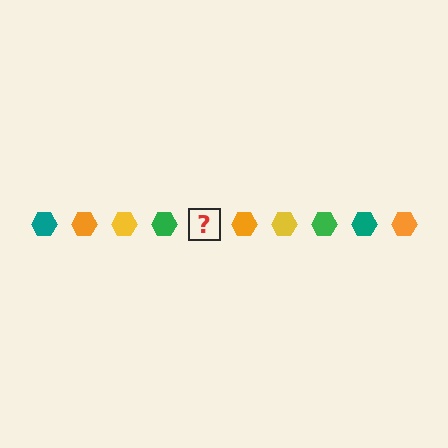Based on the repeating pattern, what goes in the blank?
The blank should be a teal hexagon.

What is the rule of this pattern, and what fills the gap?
The rule is that the pattern cycles through teal, orange, yellow, green hexagons. The gap should be filled with a teal hexagon.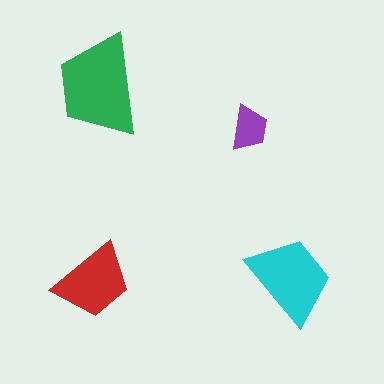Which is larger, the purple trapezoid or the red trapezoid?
The red one.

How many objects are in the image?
There are 4 objects in the image.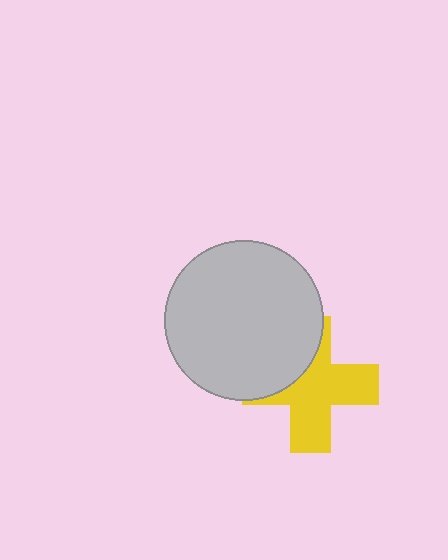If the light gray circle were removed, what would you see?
You would see the complete yellow cross.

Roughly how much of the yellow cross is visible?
Most of it is visible (roughly 66%).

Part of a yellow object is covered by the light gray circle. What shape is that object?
It is a cross.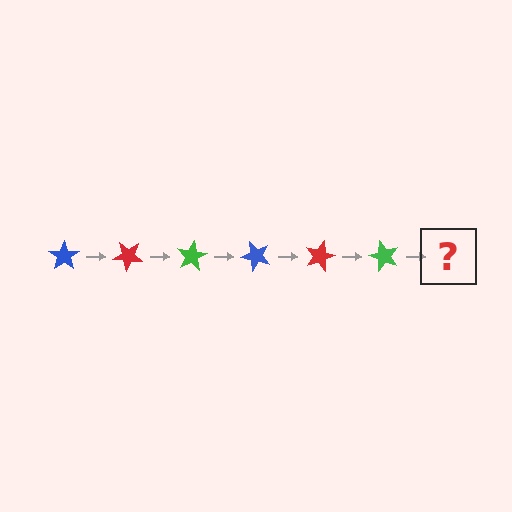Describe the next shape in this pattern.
It should be a blue star, rotated 240 degrees from the start.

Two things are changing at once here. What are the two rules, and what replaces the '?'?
The two rules are that it rotates 40 degrees each step and the color cycles through blue, red, and green. The '?' should be a blue star, rotated 240 degrees from the start.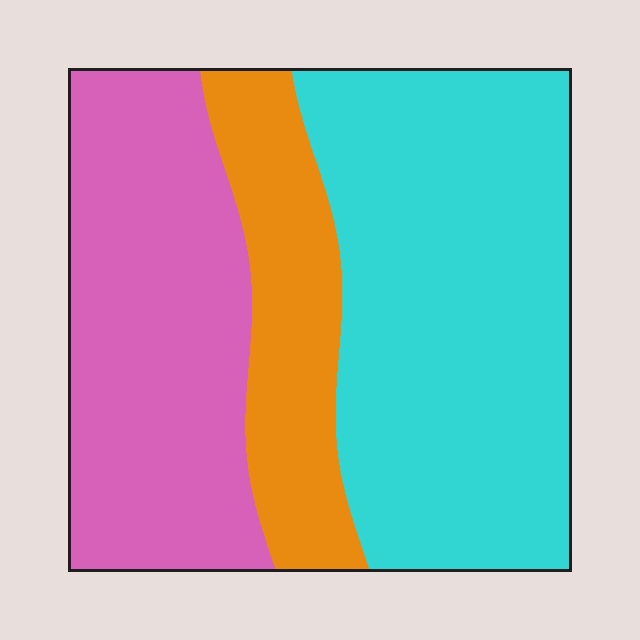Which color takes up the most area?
Cyan, at roughly 45%.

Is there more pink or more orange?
Pink.